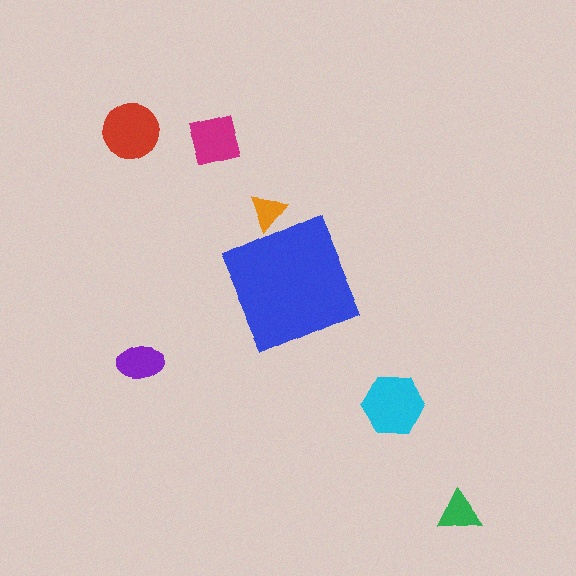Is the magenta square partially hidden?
No, the magenta square is fully visible.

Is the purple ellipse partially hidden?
No, the purple ellipse is fully visible.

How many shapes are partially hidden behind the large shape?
1 shape is partially hidden.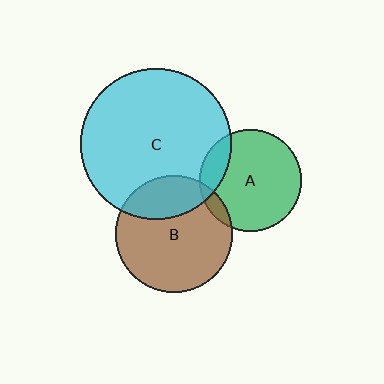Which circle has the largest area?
Circle C (cyan).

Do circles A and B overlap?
Yes.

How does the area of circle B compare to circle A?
Approximately 1.3 times.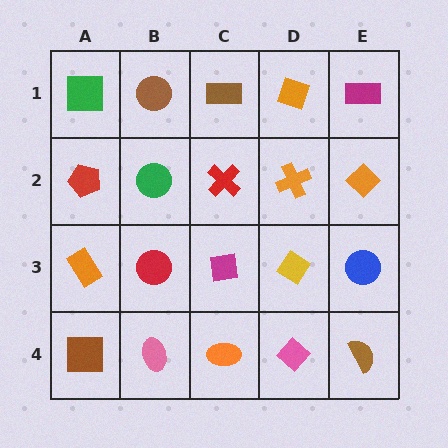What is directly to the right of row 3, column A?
A red circle.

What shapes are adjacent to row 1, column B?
A green circle (row 2, column B), a green square (row 1, column A), a brown rectangle (row 1, column C).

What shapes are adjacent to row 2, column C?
A brown rectangle (row 1, column C), a magenta square (row 3, column C), a green circle (row 2, column B), an orange cross (row 2, column D).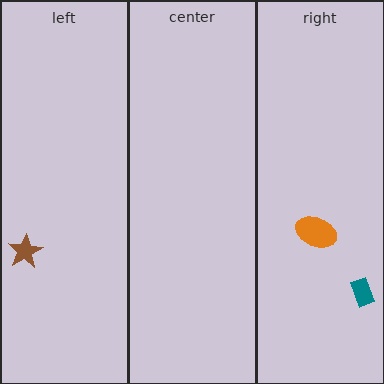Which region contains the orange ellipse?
The right region.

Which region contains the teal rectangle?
The right region.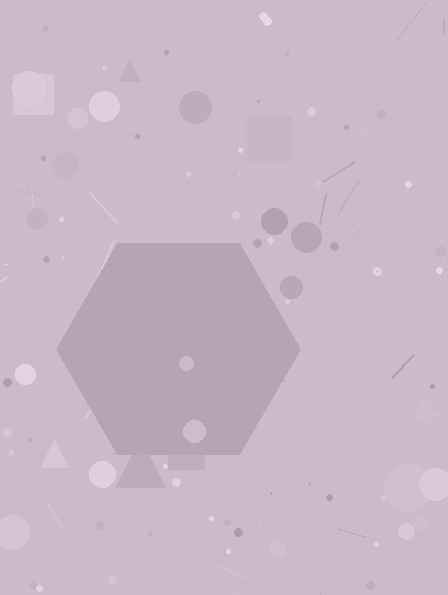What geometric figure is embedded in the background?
A hexagon is embedded in the background.